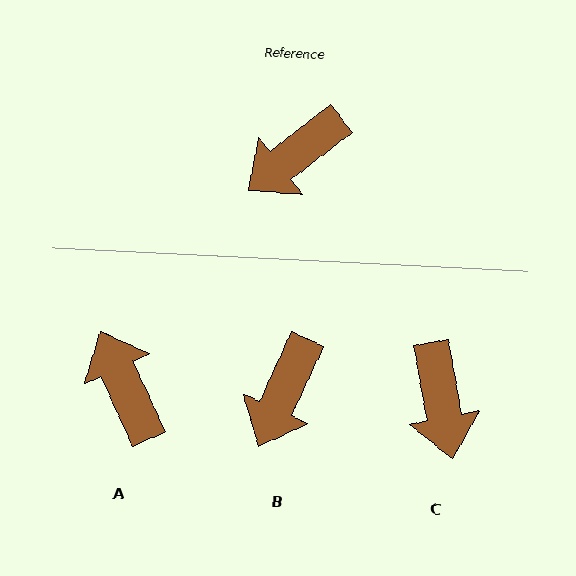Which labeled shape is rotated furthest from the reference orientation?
A, about 103 degrees away.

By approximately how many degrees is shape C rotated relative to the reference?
Approximately 63 degrees counter-clockwise.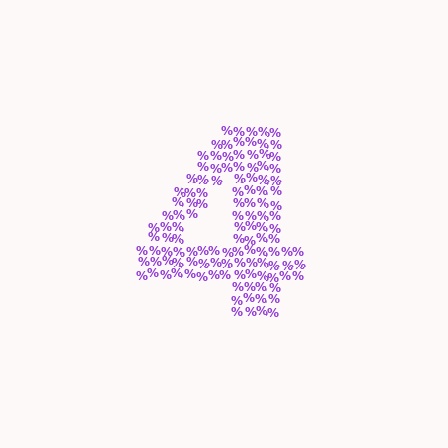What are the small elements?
The small elements are percent signs.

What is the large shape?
The large shape is the digit 4.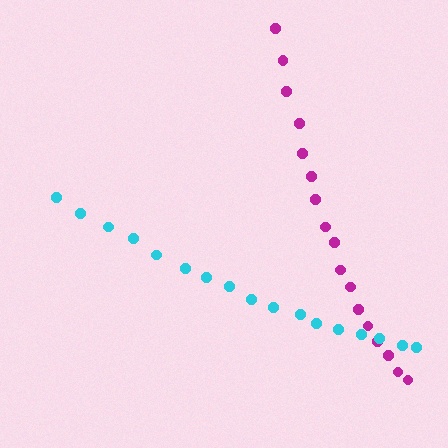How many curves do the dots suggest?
There are 2 distinct paths.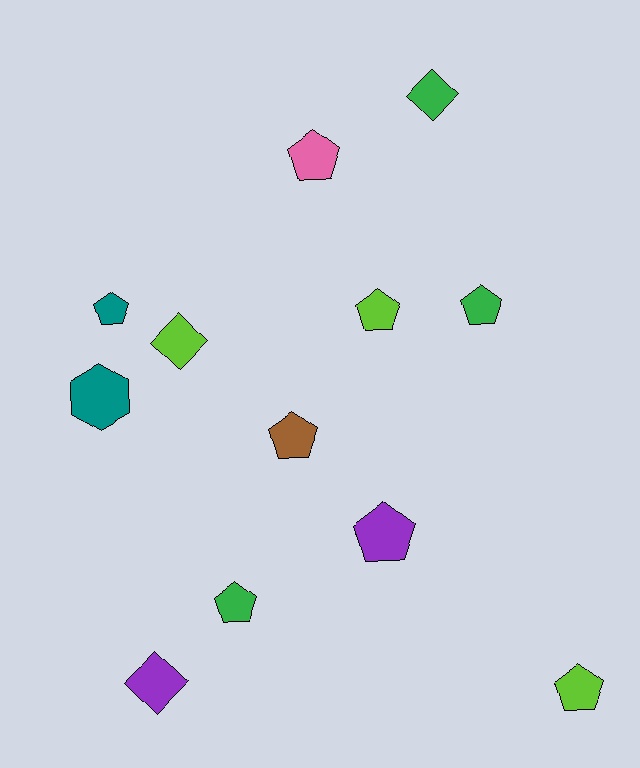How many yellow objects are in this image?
There are no yellow objects.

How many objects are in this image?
There are 12 objects.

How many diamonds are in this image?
There are 3 diamonds.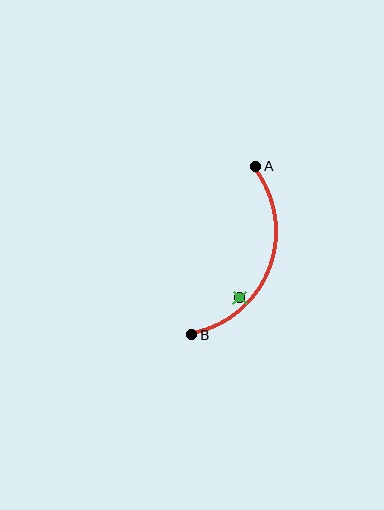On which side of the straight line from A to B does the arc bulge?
The arc bulges to the right of the straight line connecting A and B.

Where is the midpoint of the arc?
The arc midpoint is the point on the curve farthest from the straight line joining A and B. It sits to the right of that line.